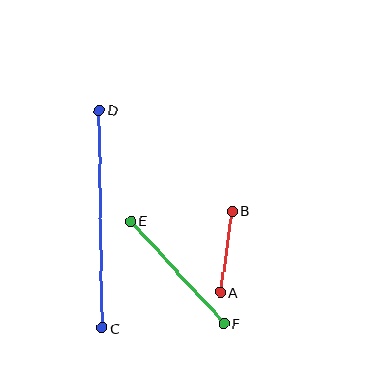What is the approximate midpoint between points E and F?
The midpoint is at approximately (177, 272) pixels.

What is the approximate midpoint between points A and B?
The midpoint is at approximately (226, 252) pixels.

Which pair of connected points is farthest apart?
Points C and D are farthest apart.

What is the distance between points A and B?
The distance is approximately 82 pixels.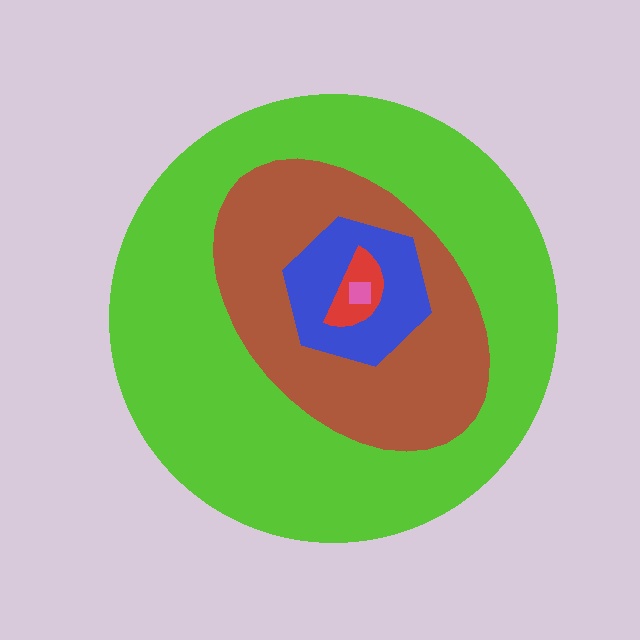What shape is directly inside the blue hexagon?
The red semicircle.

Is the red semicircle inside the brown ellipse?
Yes.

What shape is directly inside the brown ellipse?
The blue hexagon.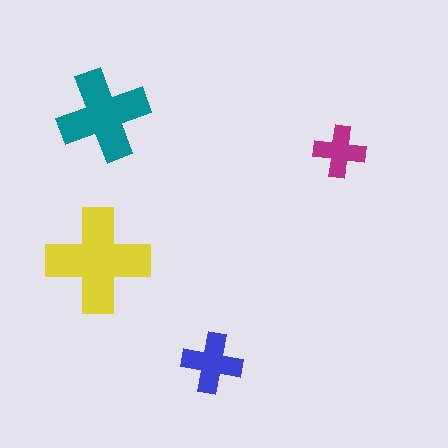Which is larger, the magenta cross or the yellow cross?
The yellow one.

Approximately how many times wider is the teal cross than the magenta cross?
About 2 times wider.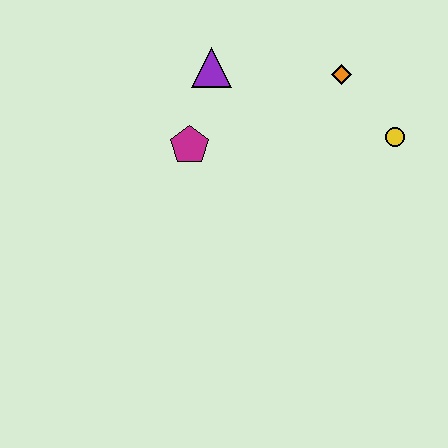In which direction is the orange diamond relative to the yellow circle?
The orange diamond is above the yellow circle.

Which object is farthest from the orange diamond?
The magenta pentagon is farthest from the orange diamond.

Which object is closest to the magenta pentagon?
The purple triangle is closest to the magenta pentagon.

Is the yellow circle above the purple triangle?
No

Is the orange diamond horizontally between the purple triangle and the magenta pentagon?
No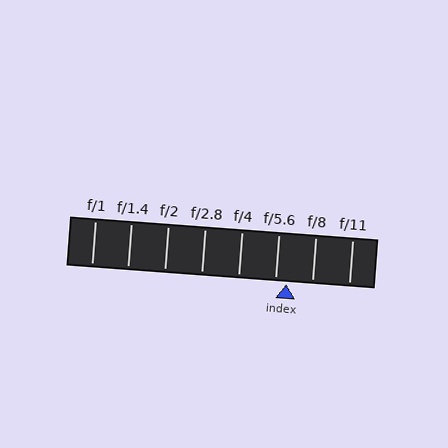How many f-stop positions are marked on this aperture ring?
There are 8 f-stop positions marked.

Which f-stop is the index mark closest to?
The index mark is closest to f/5.6.